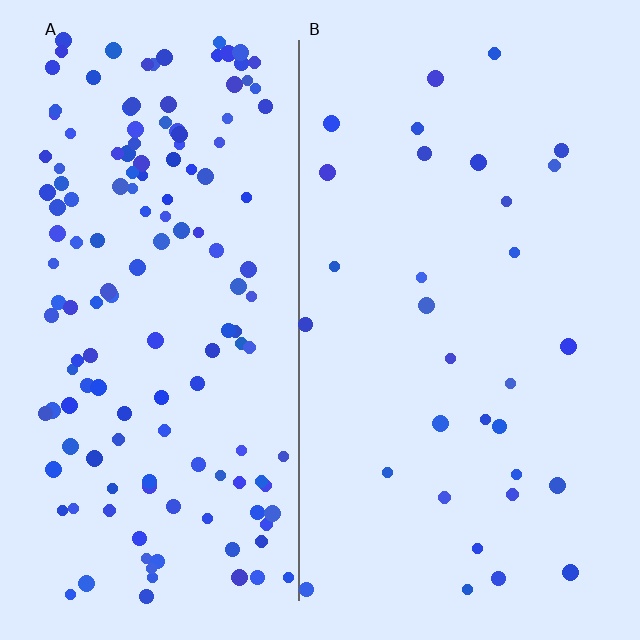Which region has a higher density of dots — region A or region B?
A (the left).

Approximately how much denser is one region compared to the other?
Approximately 4.6× — region A over region B.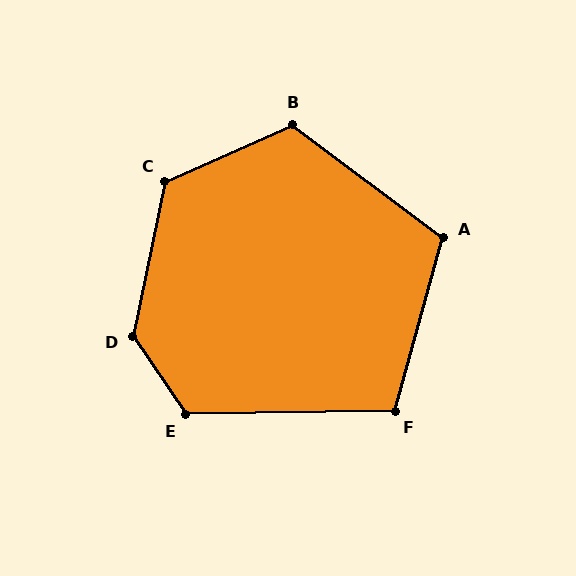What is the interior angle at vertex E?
Approximately 123 degrees (obtuse).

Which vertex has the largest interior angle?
D, at approximately 134 degrees.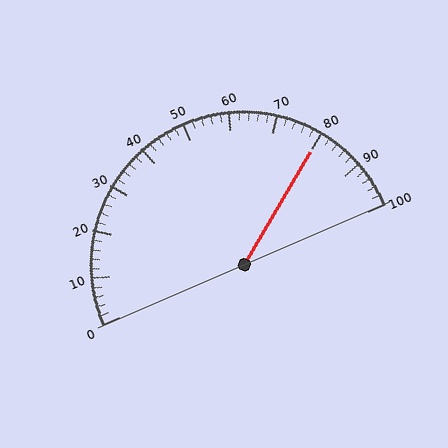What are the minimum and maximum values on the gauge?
The gauge ranges from 0 to 100.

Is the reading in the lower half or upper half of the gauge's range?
The reading is in the upper half of the range (0 to 100).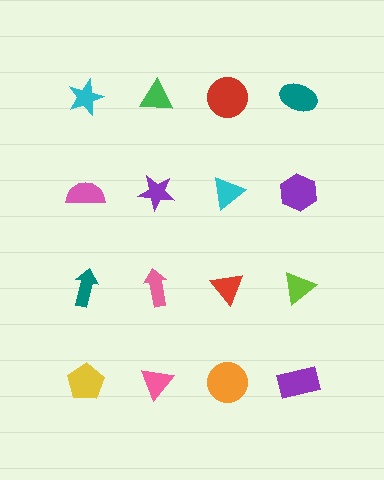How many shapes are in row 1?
4 shapes.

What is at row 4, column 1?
A yellow pentagon.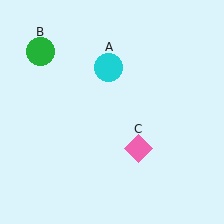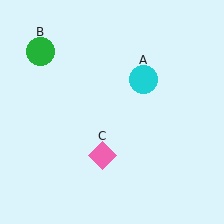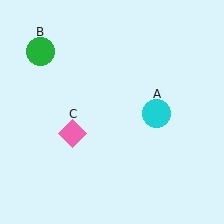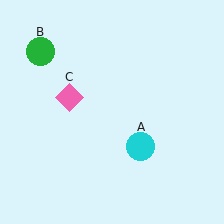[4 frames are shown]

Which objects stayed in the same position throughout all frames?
Green circle (object B) remained stationary.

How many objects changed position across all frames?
2 objects changed position: cyan circle (object A), pink diamond (object C).